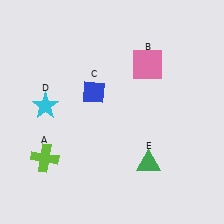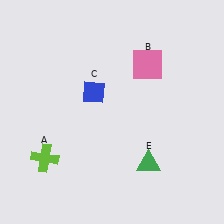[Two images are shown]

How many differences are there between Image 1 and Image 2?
There is 1 difference between the two images.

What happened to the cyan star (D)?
The cyan star (D) was removed in Image 2. It was in the top-left area of Image 1.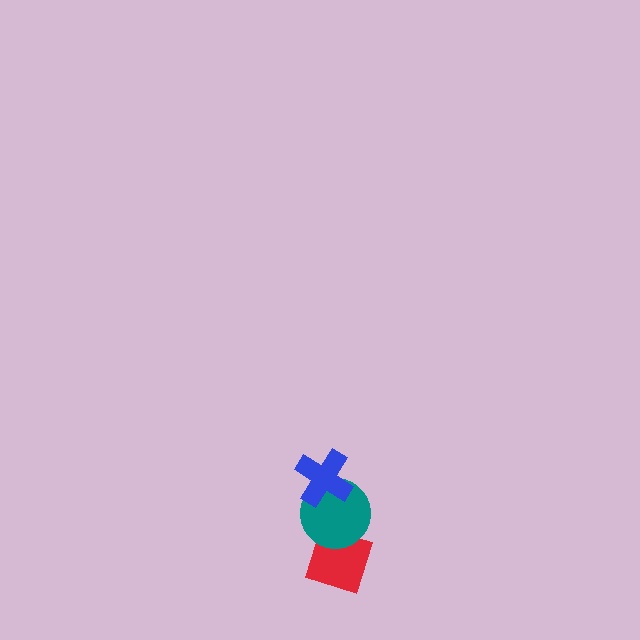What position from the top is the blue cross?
The blue cross is 1st from the top.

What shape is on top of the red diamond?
The teal circle is on top of the red diamond.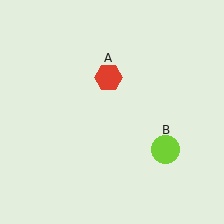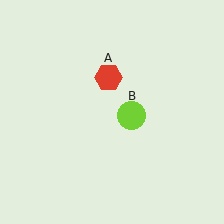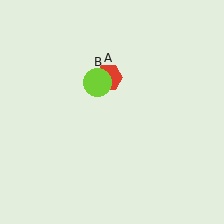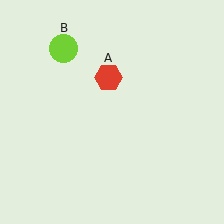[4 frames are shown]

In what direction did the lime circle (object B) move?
The lime circle (object B) moved up and to the left.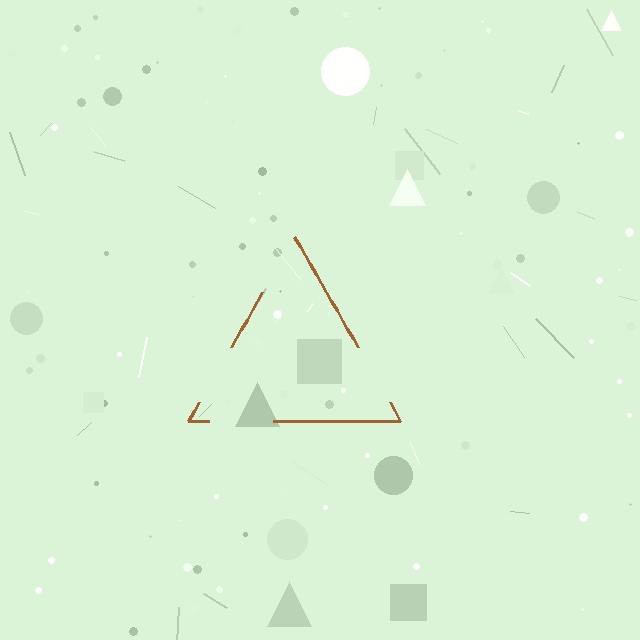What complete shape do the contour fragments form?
The contour fragments form a triangle.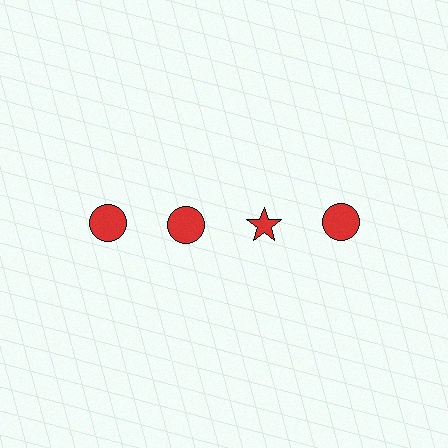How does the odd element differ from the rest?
It has a different shape: star instead of circle.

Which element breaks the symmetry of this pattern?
The red star in the top row, center column breaks the symmetry. All other shapes are red circles.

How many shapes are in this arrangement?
There are 4 shapes arranged in a grid pattern.